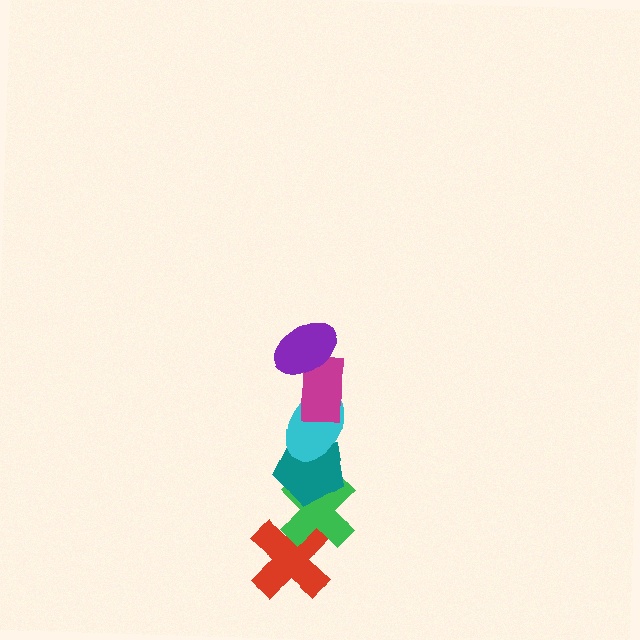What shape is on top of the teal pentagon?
The cyan ellipse is on top of the teal pentagon.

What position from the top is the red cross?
The red cross is 6th from the top.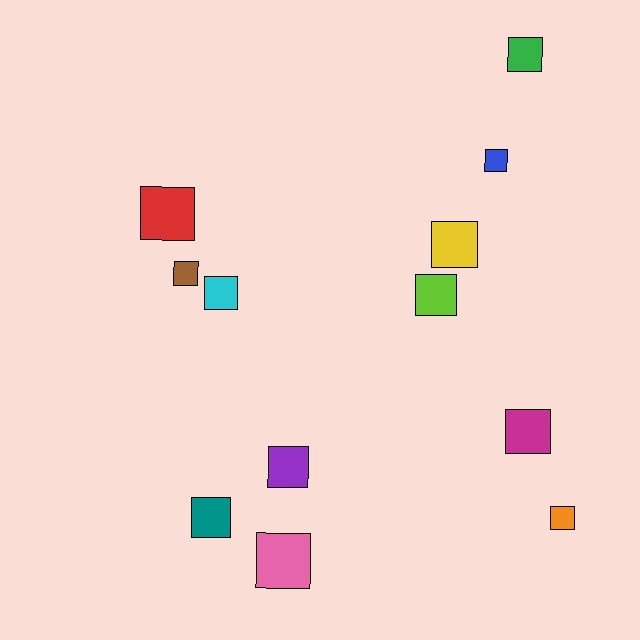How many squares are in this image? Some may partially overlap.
There are 12 squares.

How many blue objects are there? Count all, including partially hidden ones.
There is 1 blue object.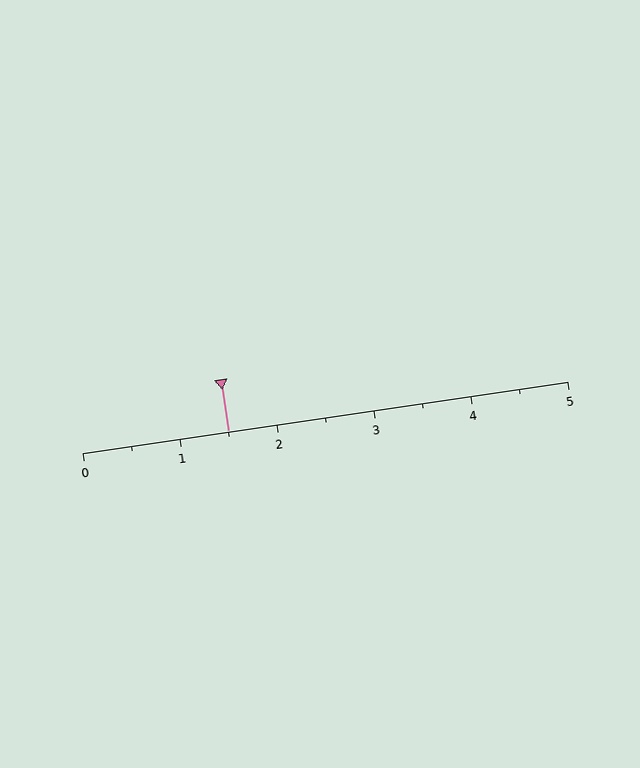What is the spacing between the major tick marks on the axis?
The major ticks are spaced 1 apart.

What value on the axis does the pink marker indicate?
The marker indicates approximately 1.5.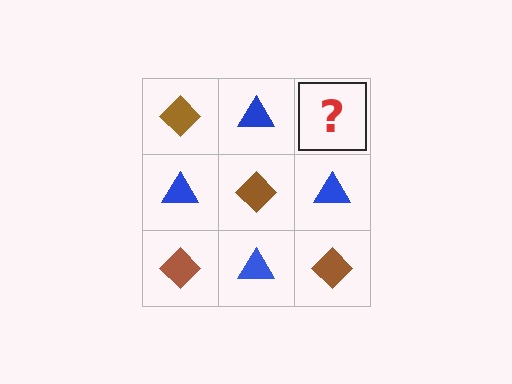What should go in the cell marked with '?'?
The missing cell should contain a brown diamond.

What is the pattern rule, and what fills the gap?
The rule is that it alternates brown diamond and blue triangle in a checkerboard pattern. The gap should be filled with a brown diamond.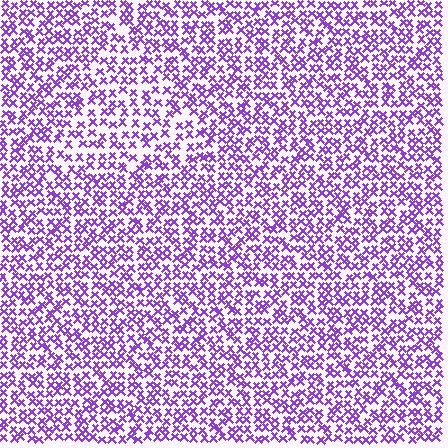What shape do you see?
I see a triangle.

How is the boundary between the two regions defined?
The boundary is defined by a change in element density (approximately 1.4x ratio). All elements are the same color, size, and shape.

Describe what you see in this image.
The image contains small purple elements arranged at two different densities. A triangle-shaped region is visible where the elements are less densely packed than the surrounding area.